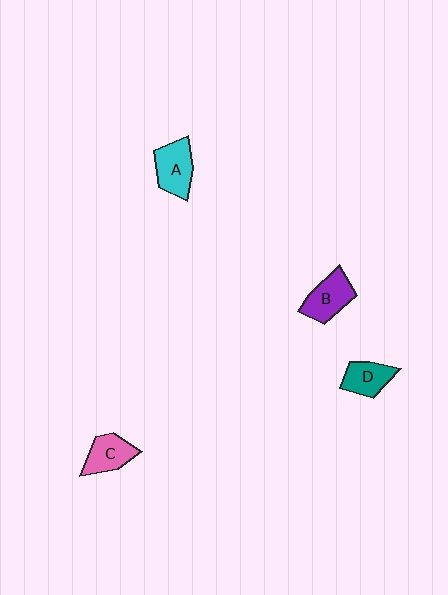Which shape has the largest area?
Shape A (cyan).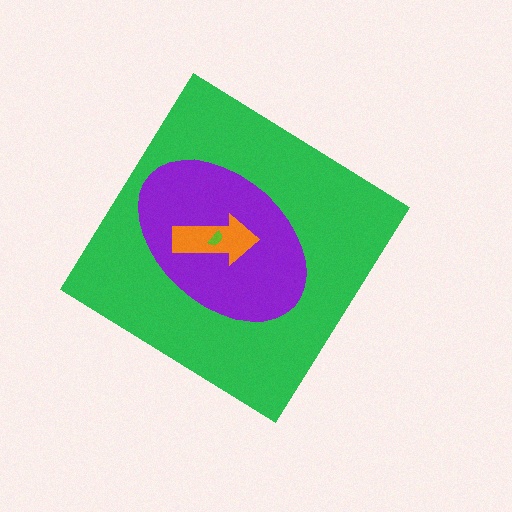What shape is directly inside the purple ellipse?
The orange arrow.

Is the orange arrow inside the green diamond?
Yes.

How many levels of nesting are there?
4.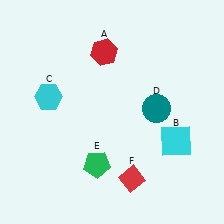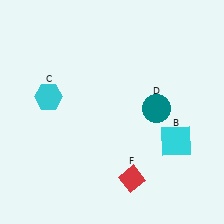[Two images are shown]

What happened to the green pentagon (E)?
The green pentagon (E) was removed in Image 2. It was in the bottom-left area of Image 1.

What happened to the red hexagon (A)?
The red hexagon (A) was removed in Image 2. It was in the top-left area of Image 1.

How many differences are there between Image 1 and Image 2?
There are 2 differences between the two images.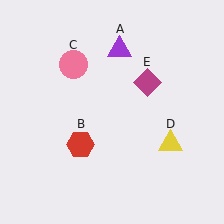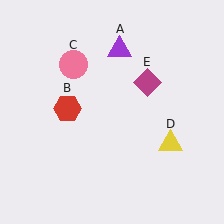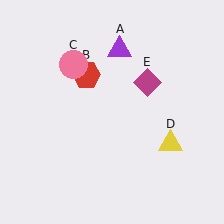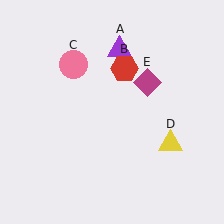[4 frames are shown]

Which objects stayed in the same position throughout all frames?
Purple triangle (object A) and pink circle (object C) and yellow triangle (object D) and magenta diamond (object E) remained stationary.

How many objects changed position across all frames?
1 object changed position: red hexagon (object B).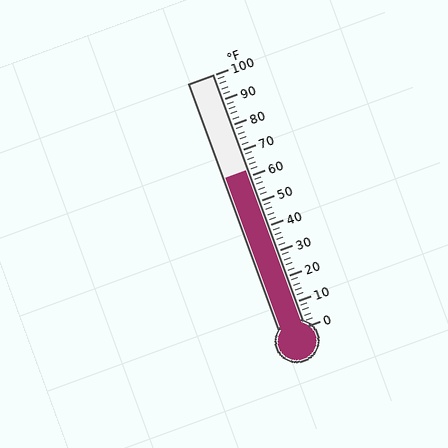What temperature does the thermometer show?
The thermometer shows approximately 62°F.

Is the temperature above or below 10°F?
The temperature is above 10°F.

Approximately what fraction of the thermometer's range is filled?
The thermometer is filled to approximately 60% of its range.